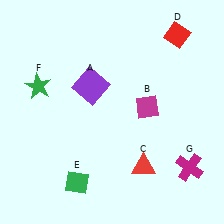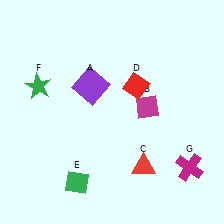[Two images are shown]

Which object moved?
The red diamond (D) moved down.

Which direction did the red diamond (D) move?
The red diamond (D) moved down.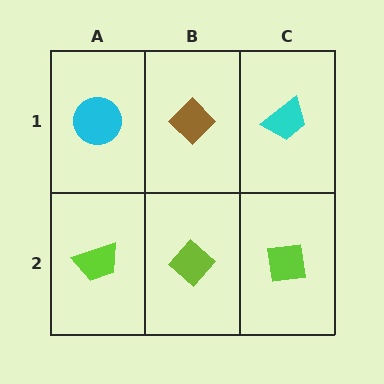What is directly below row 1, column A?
A lime trapezoid.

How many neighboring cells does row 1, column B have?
3.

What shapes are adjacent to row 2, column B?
A brown diamond (row 1, column B), a lime trapezoid (row 2, column A), a lime square (row 2, column C).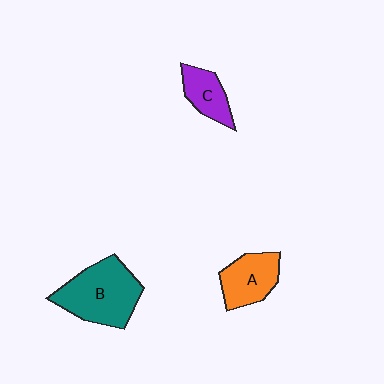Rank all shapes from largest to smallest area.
From largest to smallest: B (teal), A (orange), C (purple).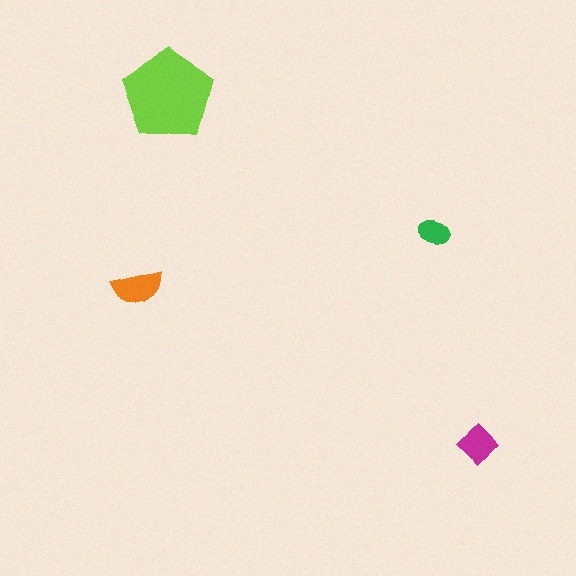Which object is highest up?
The lime pentagon is topmost.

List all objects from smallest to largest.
The green ellipse, the magenta diamond, the orange semicircle, the lime pentagon.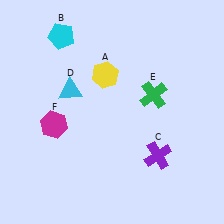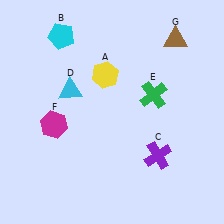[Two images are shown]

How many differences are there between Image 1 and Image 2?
There is 1 difference between the two images.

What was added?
A brown triangle (G) was added in Image 2.